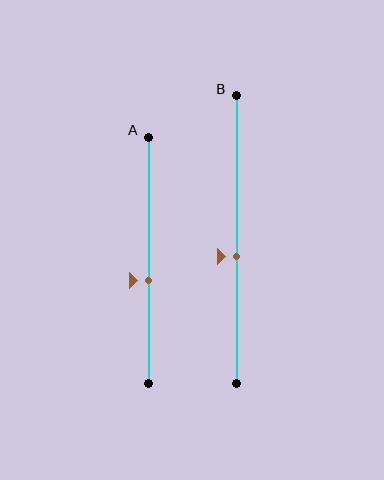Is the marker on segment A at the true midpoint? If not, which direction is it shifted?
No, the marker on segment A is shifted downward by about 8% of the segment length.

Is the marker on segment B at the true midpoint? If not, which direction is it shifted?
No, the marker on segment B is shifted downward by about 6% of the segment length.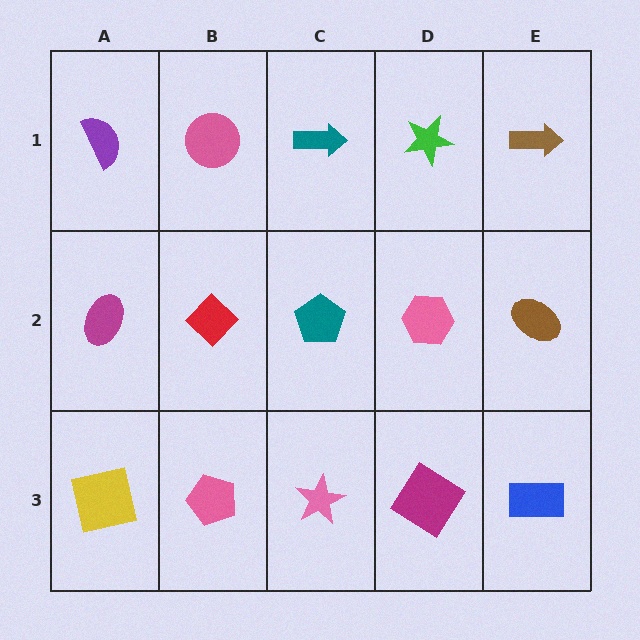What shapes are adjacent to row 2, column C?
A teal arrow (row 1, column C), a pink star (row 3, column C), a red diamond (row 2, column B), a pink hexagon (row 2, column D).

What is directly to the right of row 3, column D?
A blue rectangle.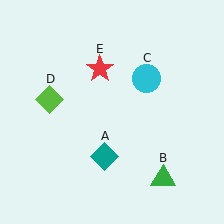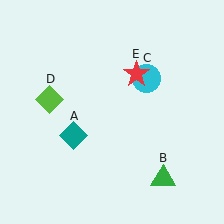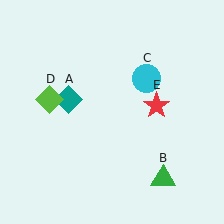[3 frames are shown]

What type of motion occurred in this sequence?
The teal diamond (object A), red star (object E) rotated clockwise around the center of the scene.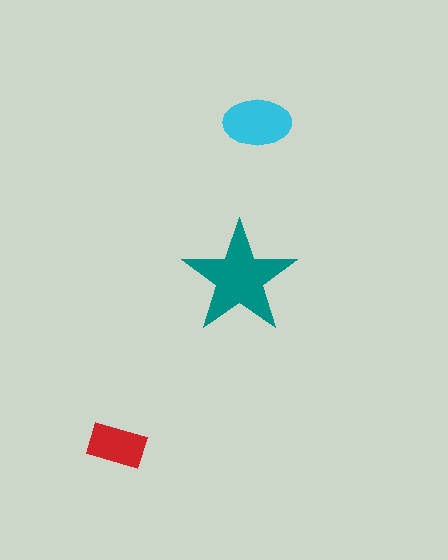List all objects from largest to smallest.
The teal star, the cyan ellipse, the red rectangle.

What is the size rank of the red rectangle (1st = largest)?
3rd.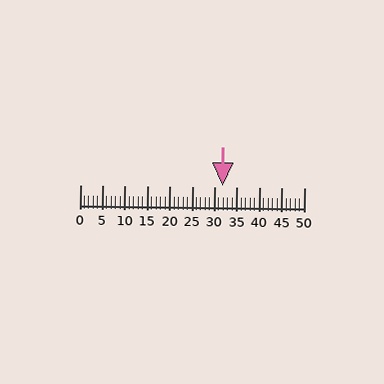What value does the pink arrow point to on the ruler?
The pink arrow points to approximately 32.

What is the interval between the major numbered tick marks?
The major tick marks are spaced 5 units apart.